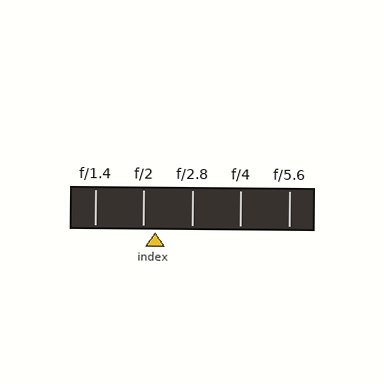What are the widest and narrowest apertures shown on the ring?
The widest aperture shown is f/1.4 and the narrowest is f/5.6.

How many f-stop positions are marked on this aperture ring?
There are 5 f-stop positions marked.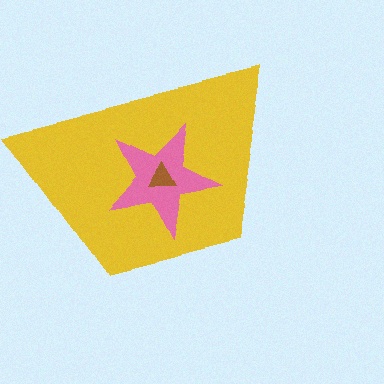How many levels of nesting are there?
3.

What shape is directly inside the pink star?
The brown triangle.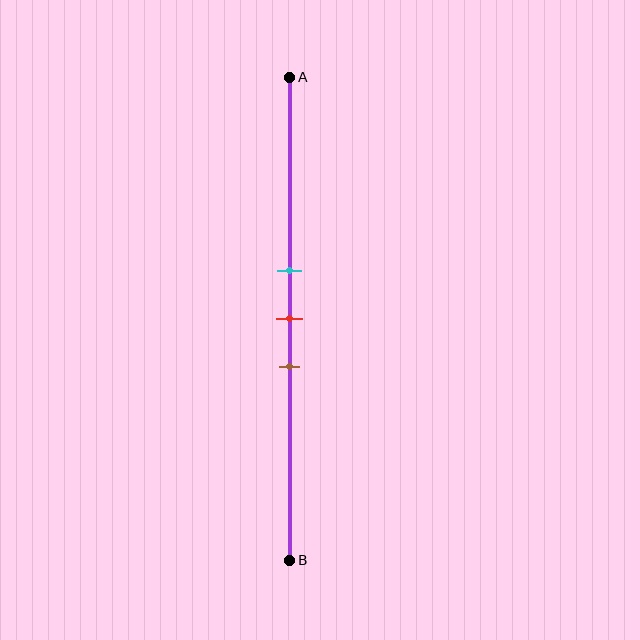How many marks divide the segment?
There are 3 marks dividing the segment.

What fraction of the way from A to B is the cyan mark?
The cyan mark is approximately 40% (0.4) of the way from A to B.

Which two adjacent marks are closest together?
The cyan and red marks are the closest adjacent pair.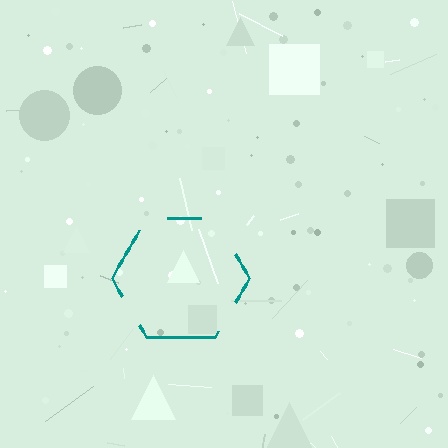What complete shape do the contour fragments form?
The contour fragments form a hexagon.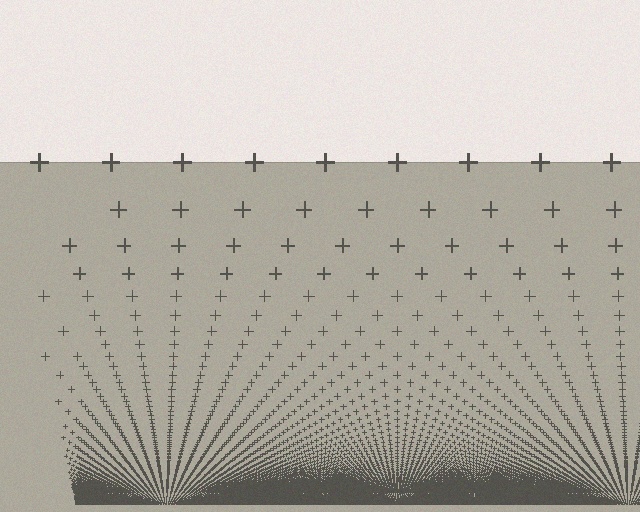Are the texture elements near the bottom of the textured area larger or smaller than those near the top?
Smaller. The gradient is inverted — elements near the bottom are smaller and denser.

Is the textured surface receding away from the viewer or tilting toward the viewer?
The surface appears to tilt toward the viewer. Texture elements get larger and sparser toward the top.